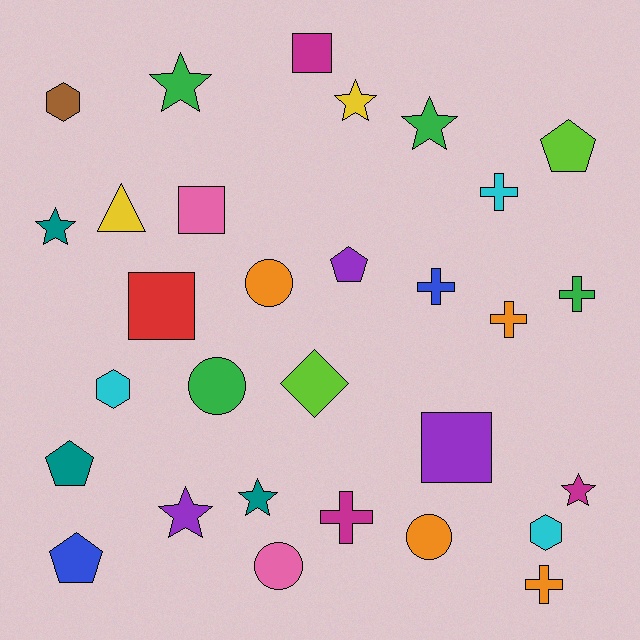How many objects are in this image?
There are 30 objects.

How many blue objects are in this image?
There are 2 blue objects.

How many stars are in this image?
There are 7 stars.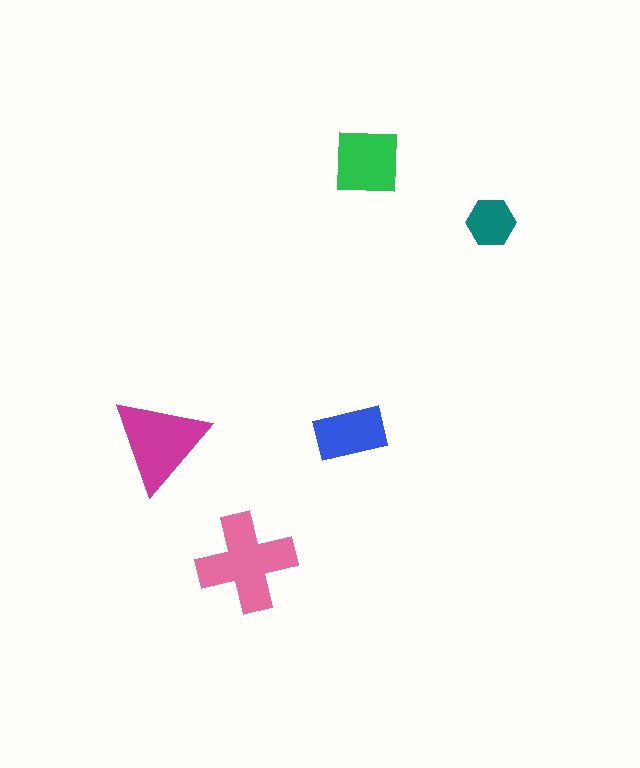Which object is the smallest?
The teal hexagon.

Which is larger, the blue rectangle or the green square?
The green square.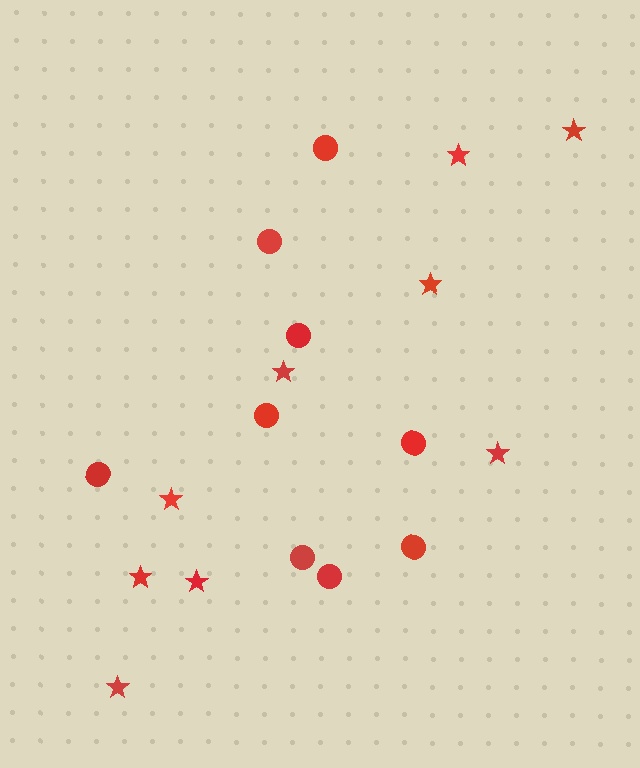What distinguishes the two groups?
There are 2 groups: one group of stars (9) and one group of circles (9).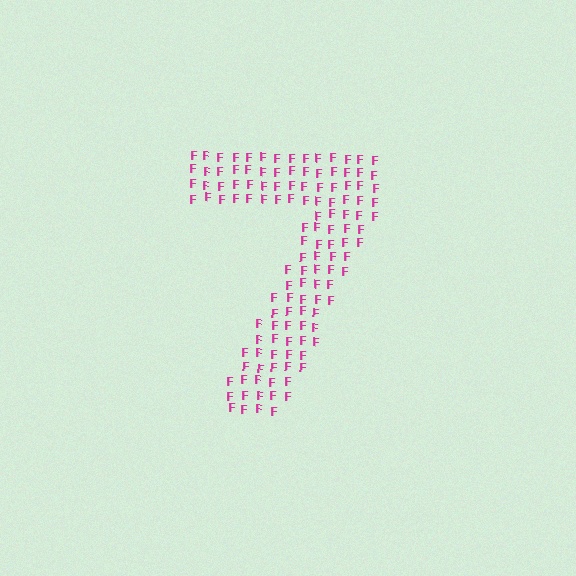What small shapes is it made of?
It is made of small letter F's.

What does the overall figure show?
The overall figure shows the digit 7.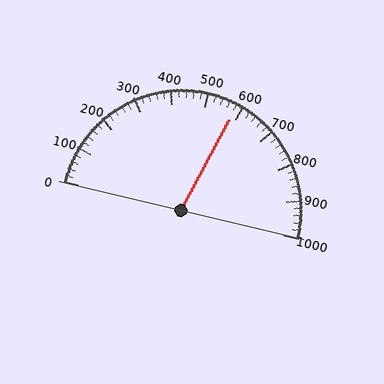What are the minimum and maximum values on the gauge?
The gauge ranges from 0 to 1000.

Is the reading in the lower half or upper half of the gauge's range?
The reading is in the upper half of the range (0 to 1000).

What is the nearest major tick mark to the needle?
The nearest major tick mark is 600.